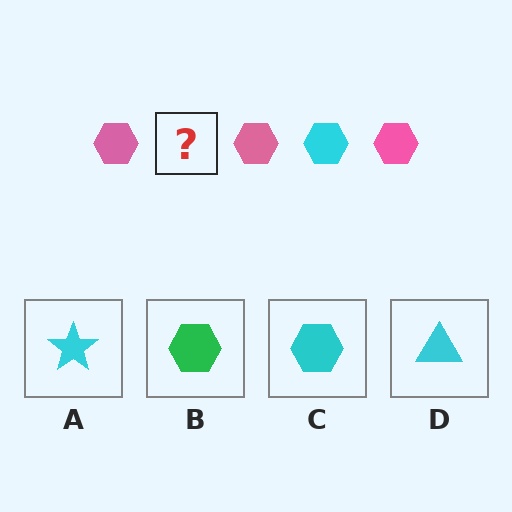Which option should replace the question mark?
Option C.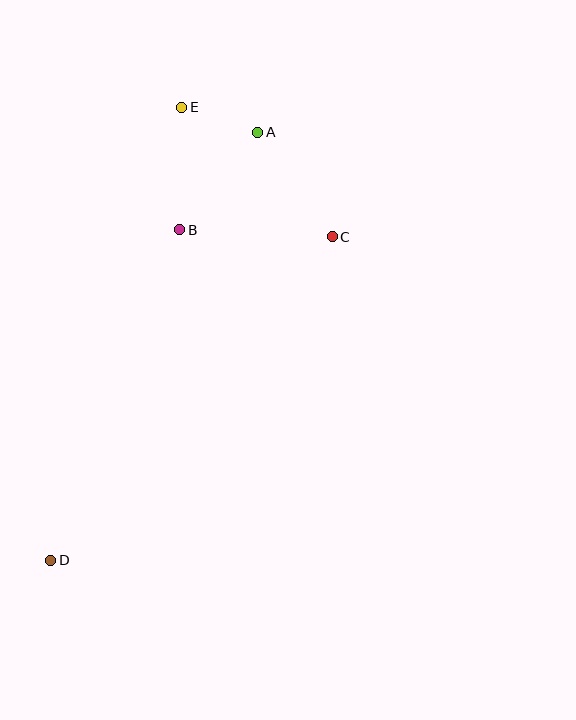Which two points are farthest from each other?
Points A and D are farthest from each other.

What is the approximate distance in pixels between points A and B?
The distance between A and B is approximately 125 pixels.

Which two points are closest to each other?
Points A and E are closest to each other.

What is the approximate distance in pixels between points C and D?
The distance between C and D is approximately 429 pixels.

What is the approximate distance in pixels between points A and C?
The distance between A and C is approximately 128 pixels.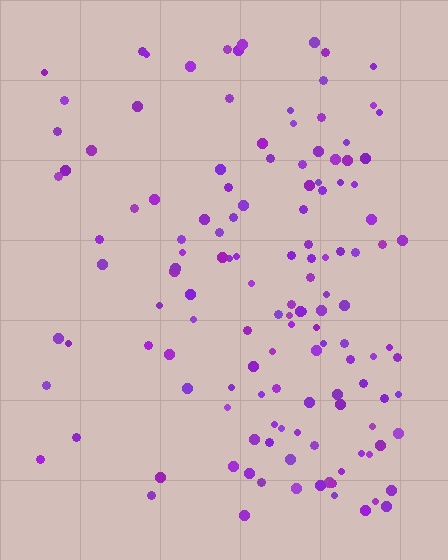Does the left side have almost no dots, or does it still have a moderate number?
Still a moderate number, just noticeably fewer than the right.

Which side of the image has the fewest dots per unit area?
The left.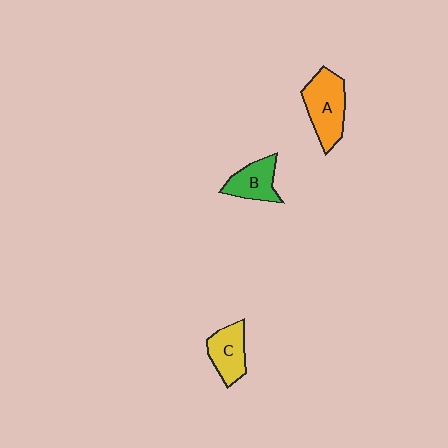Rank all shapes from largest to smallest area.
From largest to smallest: A (orange), C (yellow), B (green).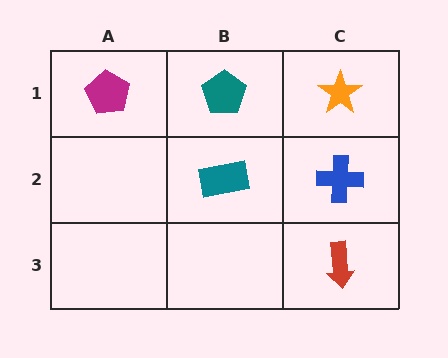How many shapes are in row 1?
3 shapes.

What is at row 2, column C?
A blue cross.